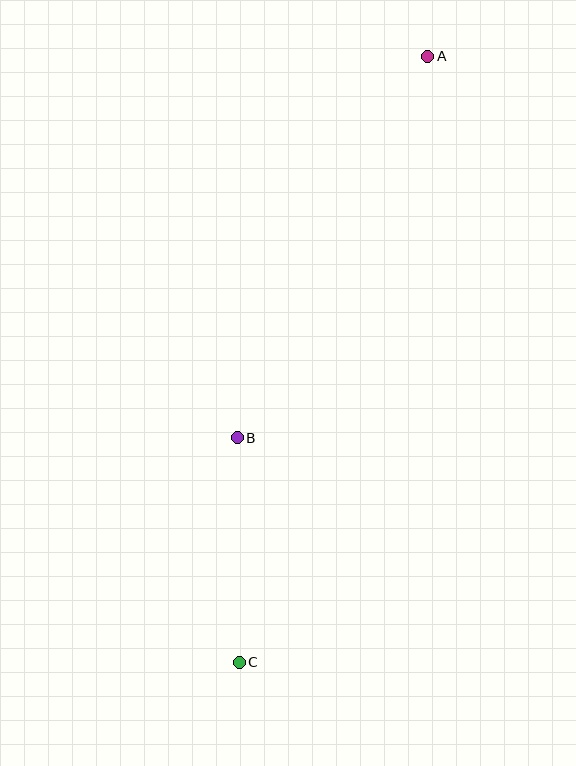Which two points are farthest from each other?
Points A and C are farthest from each other.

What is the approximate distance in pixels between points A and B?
The distance between A and B is approximately 426 pixels.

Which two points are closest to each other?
Points B and C are closest to each other.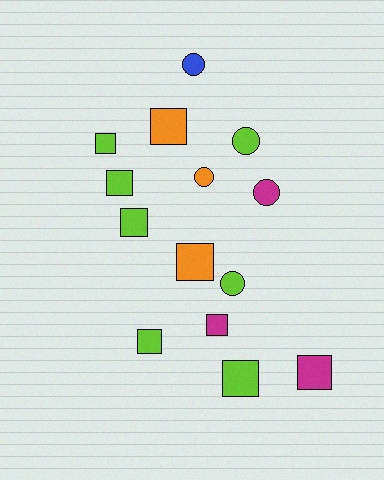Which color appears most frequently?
Lime, with 7 objects.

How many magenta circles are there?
There is 1 magenta circle.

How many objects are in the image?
There are 14 objects.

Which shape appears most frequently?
Square, with 9 objects.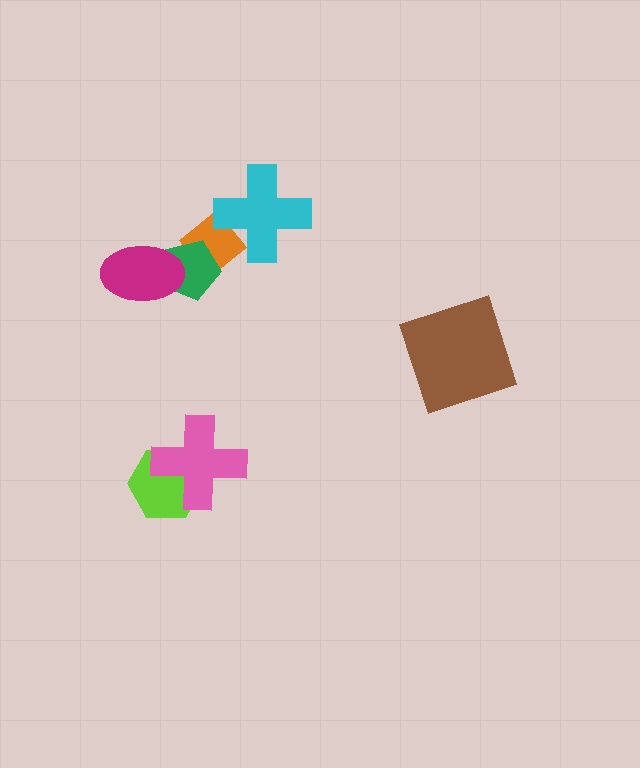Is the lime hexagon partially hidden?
Yes, it is partially covered by another shape.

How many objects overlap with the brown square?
0 objects overlap with the brown square.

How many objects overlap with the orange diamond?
2 objects overlap with the orange diamond.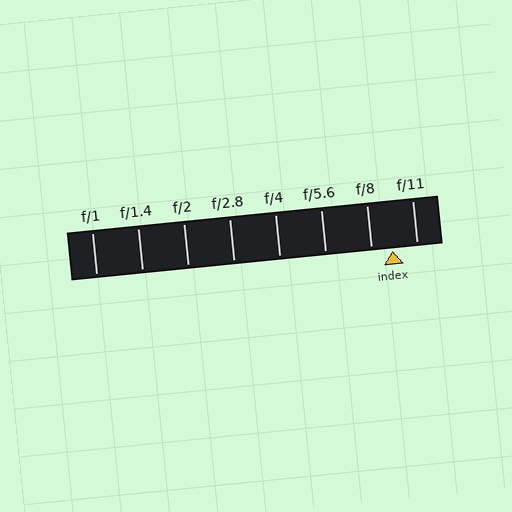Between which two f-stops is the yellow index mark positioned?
The index mark is between f/8 and f/11.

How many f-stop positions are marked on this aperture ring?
There are 8 f-stop positions marked.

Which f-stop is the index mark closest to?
The index mark is closest to f/8.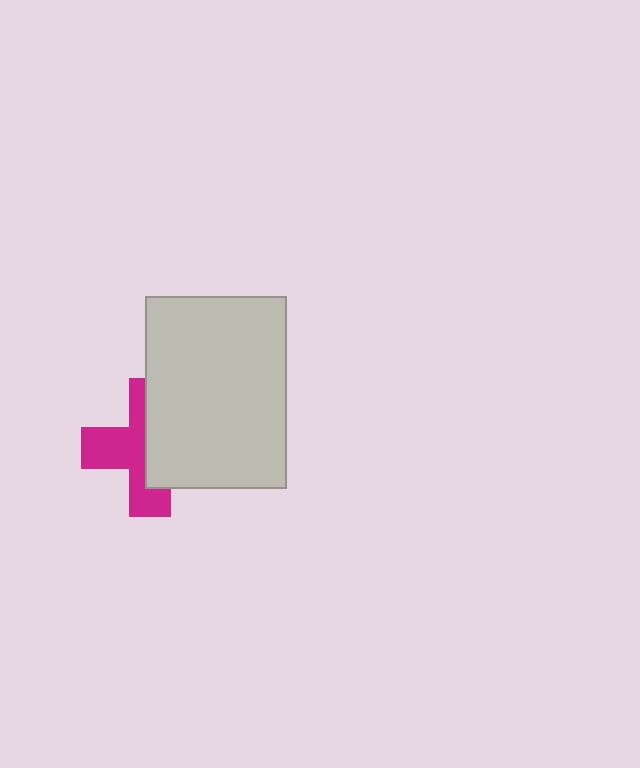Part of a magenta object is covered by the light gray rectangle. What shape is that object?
It is a cross.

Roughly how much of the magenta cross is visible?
About half of it is visible (roughly 50%).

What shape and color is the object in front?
The object in front is a light gray rectangle.